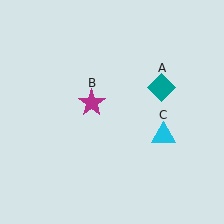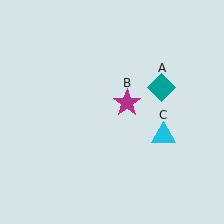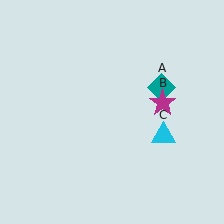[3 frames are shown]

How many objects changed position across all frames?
1 object changed position: magenta star (object B).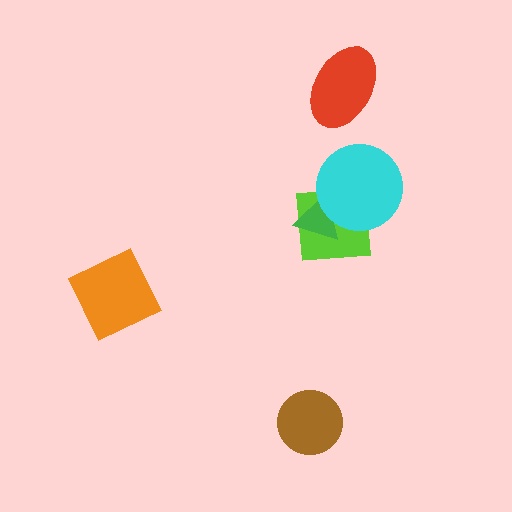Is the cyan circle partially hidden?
No, no other shape covers it.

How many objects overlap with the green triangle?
2 objects overlap with the green triangle.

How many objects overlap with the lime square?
2 objects overlap with the lime square.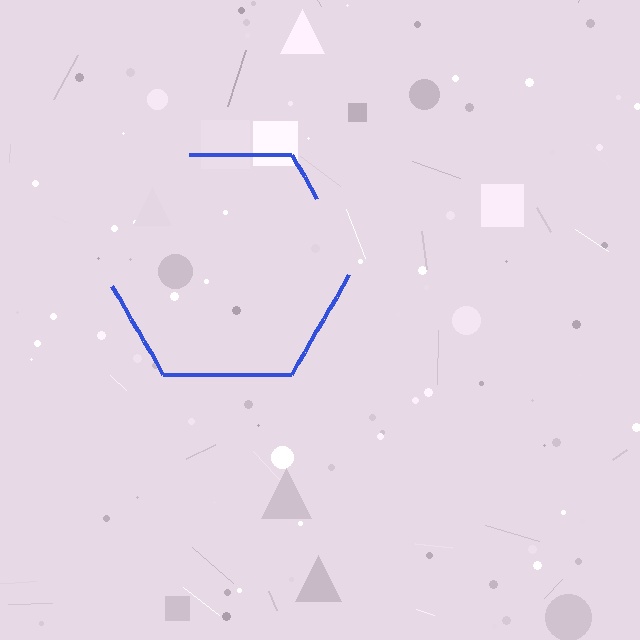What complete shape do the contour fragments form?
The contour fragments form a hexagon.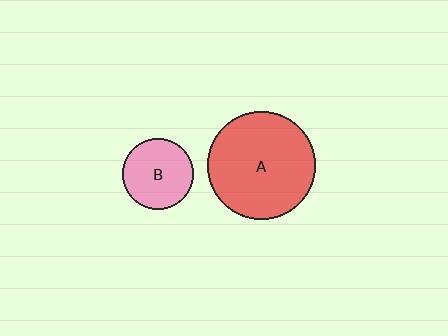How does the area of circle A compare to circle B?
Approximately 2.3 times.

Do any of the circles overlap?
No, none of the circles overlap.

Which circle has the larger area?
Circle A (red).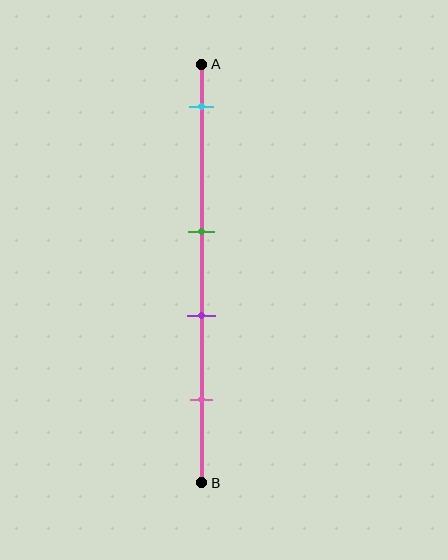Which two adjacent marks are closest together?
The green and purple marks are the closest adjacent pair.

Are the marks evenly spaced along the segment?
No, the marks are not evenly spaced.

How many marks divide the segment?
There are 4 marks dividing the segment.